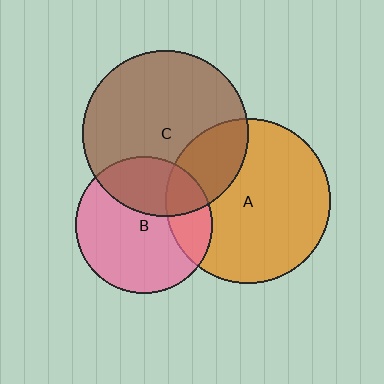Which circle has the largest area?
Circle C (brown).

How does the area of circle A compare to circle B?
Approximately 1.5 times.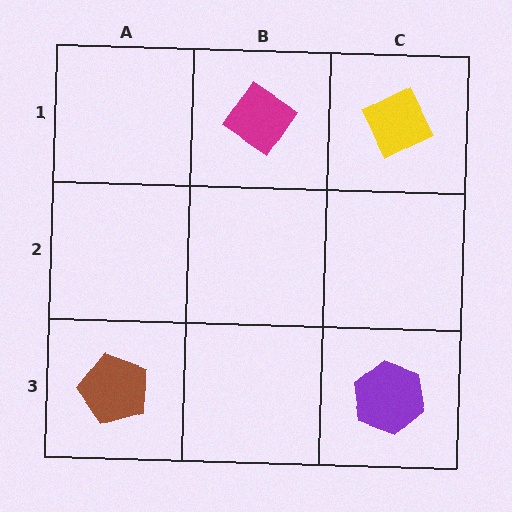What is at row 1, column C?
A yellow diamond.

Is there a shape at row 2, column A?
No, that cell is empty.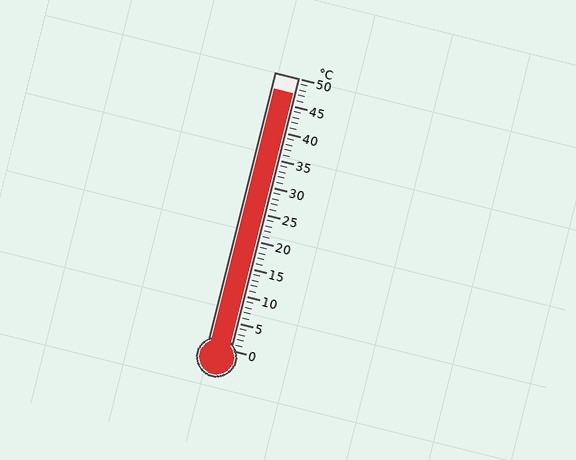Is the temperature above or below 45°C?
The temperature is above 45°C.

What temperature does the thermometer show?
The thermometer shows approximately 47°C.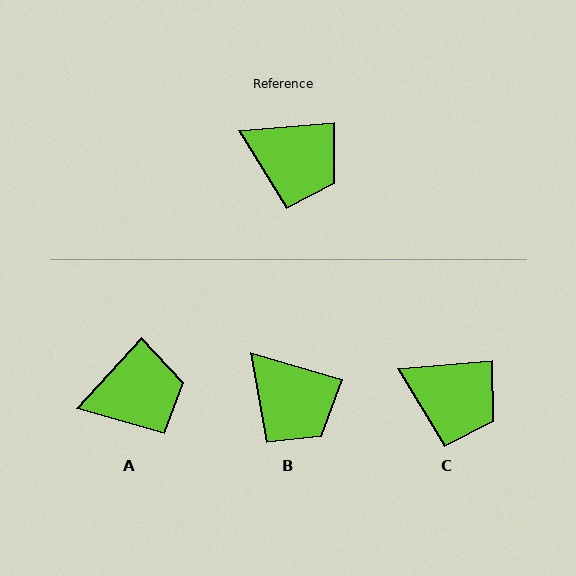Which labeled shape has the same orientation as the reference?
C.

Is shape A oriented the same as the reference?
No, it is off by about 42 degrees.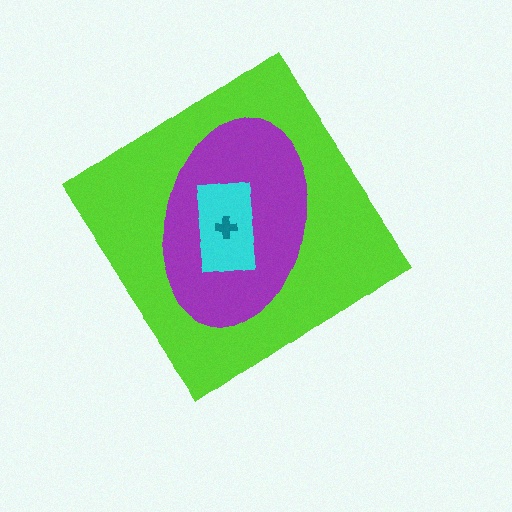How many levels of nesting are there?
4.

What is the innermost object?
The teal cross.